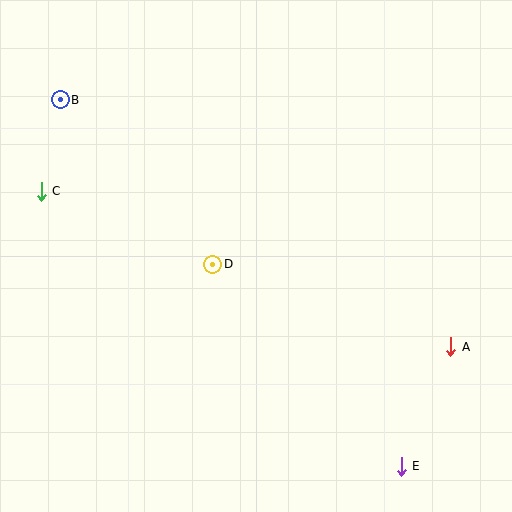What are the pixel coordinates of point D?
Point D is at (213, 264).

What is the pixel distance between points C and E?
The distance between C and E is 453 pixels.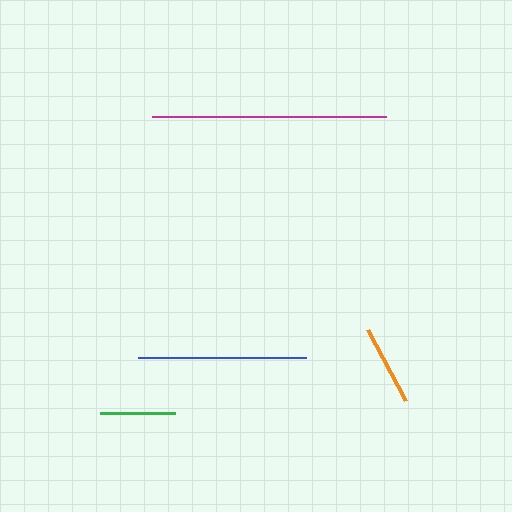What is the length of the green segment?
The green segment is approximately 76 pixels long.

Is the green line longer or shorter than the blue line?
The blue line is longer than the green line.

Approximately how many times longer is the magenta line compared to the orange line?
The magenta line is approximately 2.9 times the length of the orange line.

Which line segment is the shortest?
The green line is the shortest at approximately 76 pixels.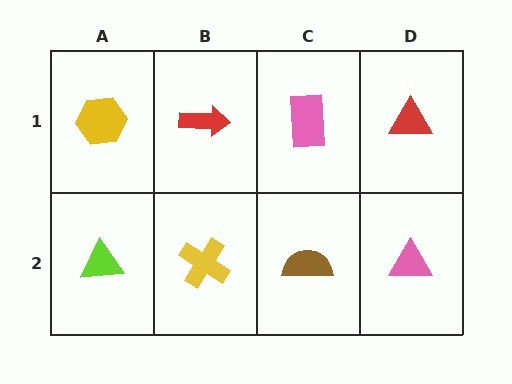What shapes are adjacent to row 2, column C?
A pink rectangle (row 1, column C), a yellow cross (row 2, column B), a pink triangle (row 2, column D).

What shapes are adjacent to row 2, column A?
A yellow hexagon (row 1, column A), a yellow cross (row 2, column B).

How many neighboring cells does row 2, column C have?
3.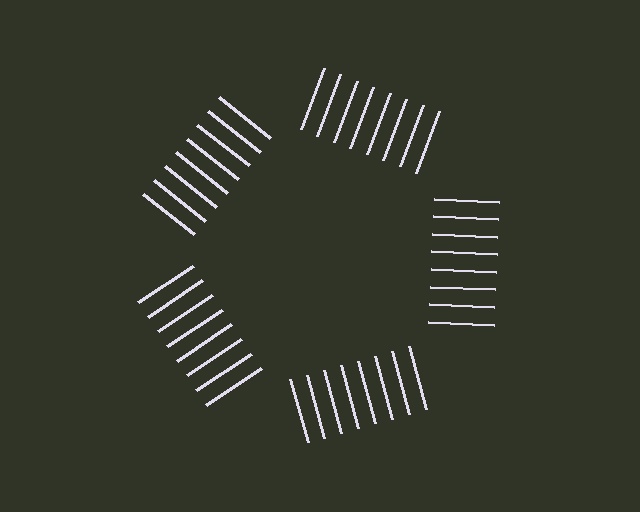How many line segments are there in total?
40 — 8 along each of the 5 edges.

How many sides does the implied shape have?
5 sides — the line-ends trace a pentagon.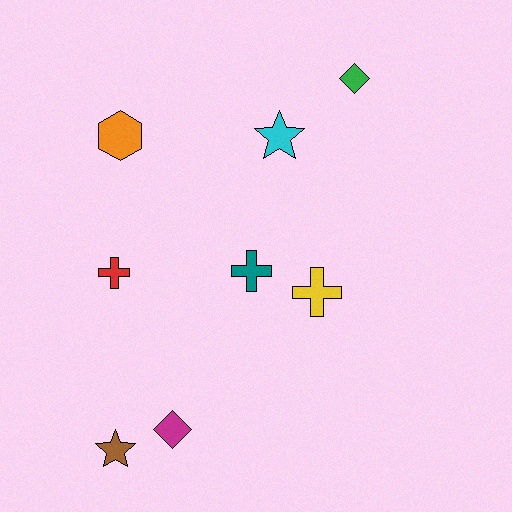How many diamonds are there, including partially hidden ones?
There are 2 diamonds.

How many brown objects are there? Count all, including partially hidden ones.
There is 1 brown object.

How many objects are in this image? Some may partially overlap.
There are 8 objects.